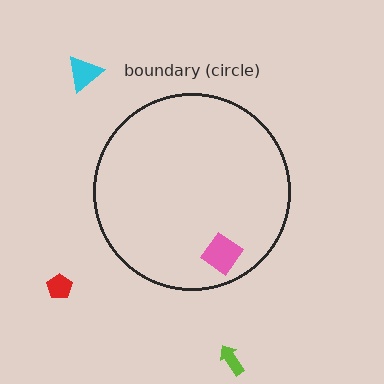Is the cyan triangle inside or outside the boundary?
Outside.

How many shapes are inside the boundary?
1 inside, 3 outside.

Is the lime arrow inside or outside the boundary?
Outside.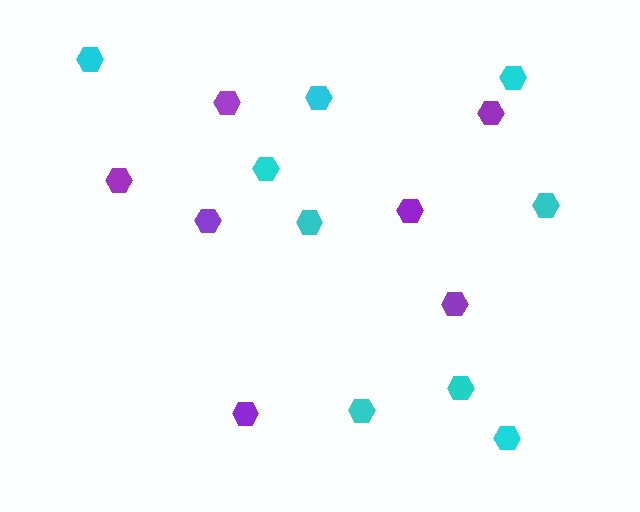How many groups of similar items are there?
There are 2 groups: one group of purple hexagons (7) and one group of cyan hexagons (9).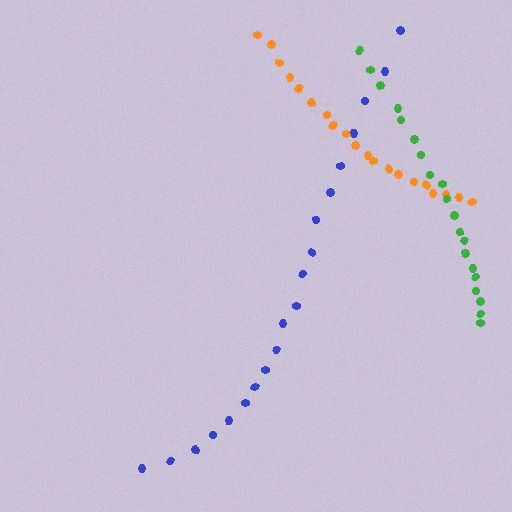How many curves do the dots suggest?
There are 3 distinct paths.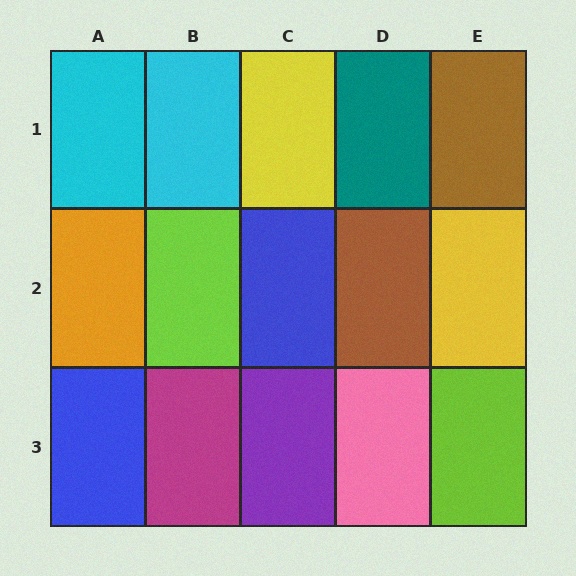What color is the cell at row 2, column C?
Blue.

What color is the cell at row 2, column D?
Brown.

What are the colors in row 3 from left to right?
Blue, magenta, purple, pink, lime.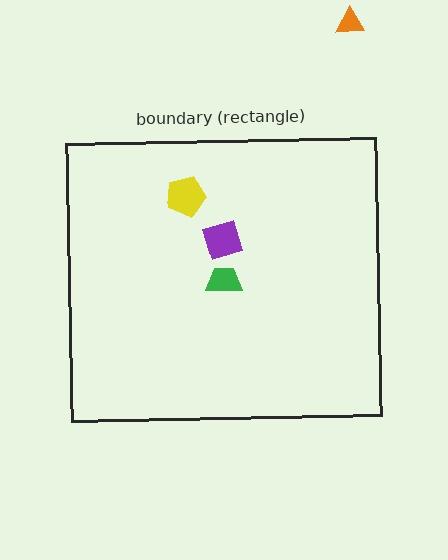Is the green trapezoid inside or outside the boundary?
Inside.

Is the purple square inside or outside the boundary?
Inside.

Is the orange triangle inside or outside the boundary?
Outside.